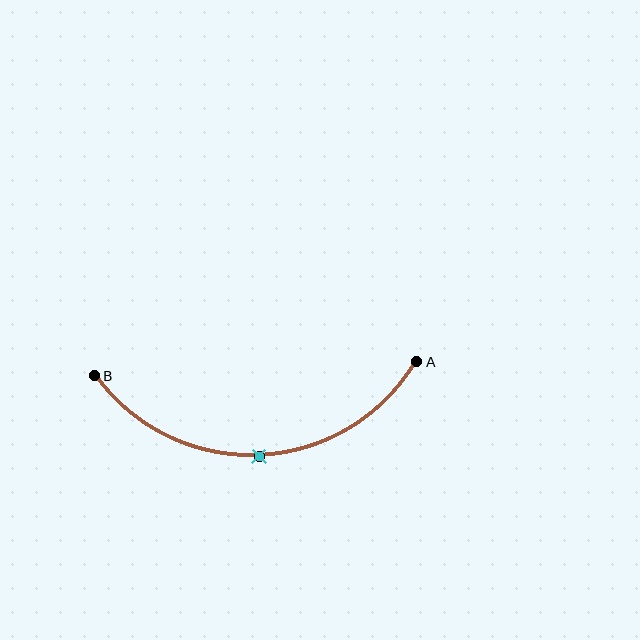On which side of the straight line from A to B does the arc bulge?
The arc bulges below the straight line connecting A and B.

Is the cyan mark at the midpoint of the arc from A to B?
Yes. The cyan mark lies on the arc at equal arc-length from both A and B — it is the arc midpoint.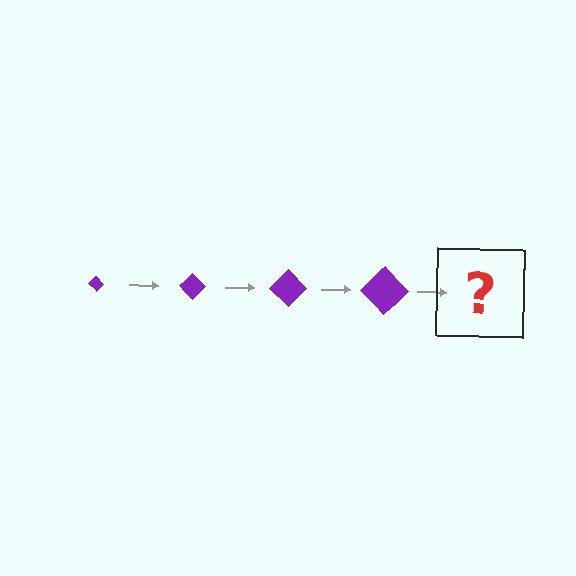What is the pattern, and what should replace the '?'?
The pattern is that the diamond gets progressively larger each step. The '?' should be a purple diamond, larger than the previous one.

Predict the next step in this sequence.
The next step is a purple diamond, larger than the previous one.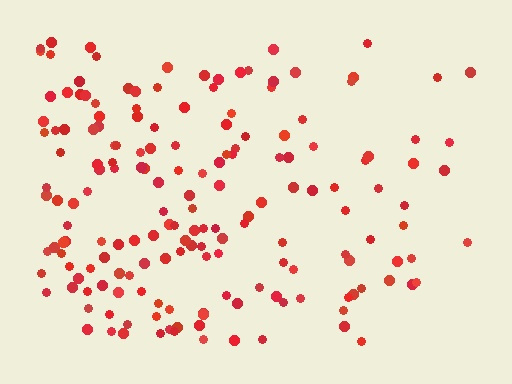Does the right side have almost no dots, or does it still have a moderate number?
Still a moderate number, just noticeably fewer than the left.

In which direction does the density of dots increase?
From right to left, with the left side densest.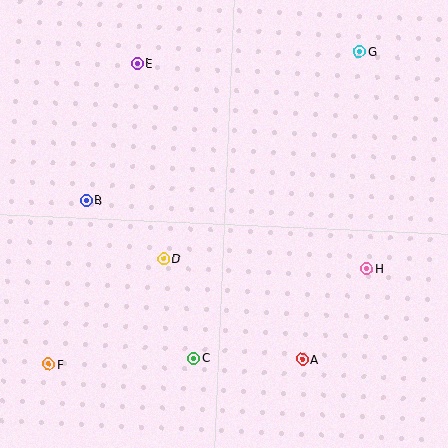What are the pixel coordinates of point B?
Point B is at (86, 200).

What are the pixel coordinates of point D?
Point D is at (164, 259).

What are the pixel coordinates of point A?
Point A is at (302, 359).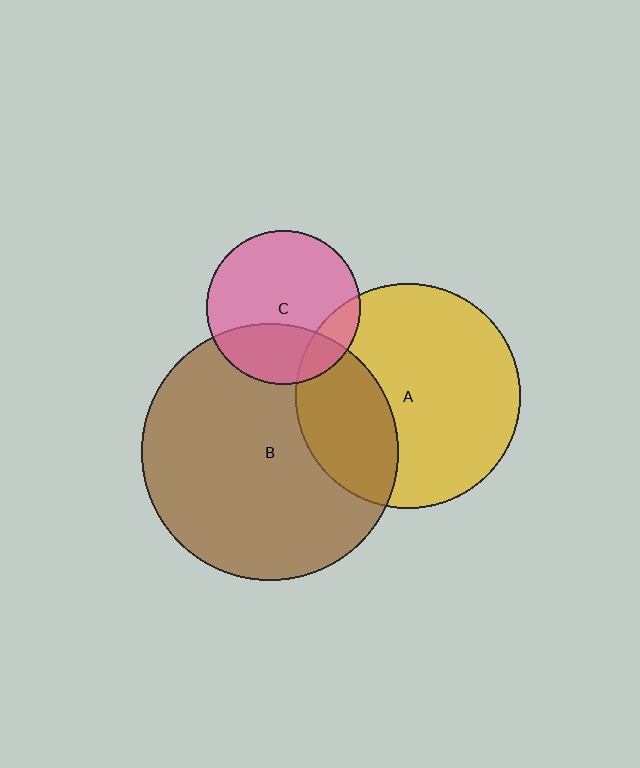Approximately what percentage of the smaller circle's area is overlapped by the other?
Approximately 15%.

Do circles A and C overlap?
Yes.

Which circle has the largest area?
Circle B (brown).